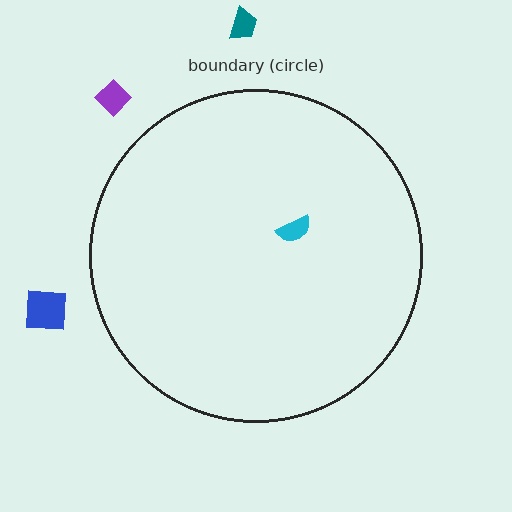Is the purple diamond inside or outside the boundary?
Outside.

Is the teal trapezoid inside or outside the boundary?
Outside.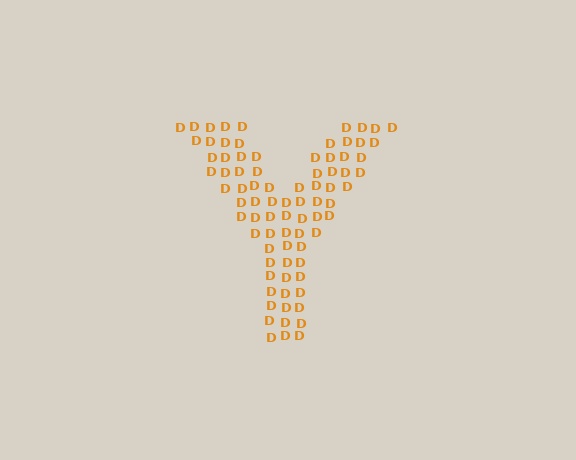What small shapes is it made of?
It is made of small letter D's.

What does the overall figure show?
The overall figure shows the letter Y.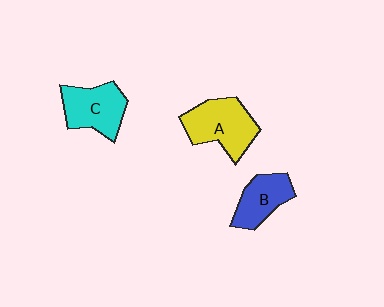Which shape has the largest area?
Shape A (yellow).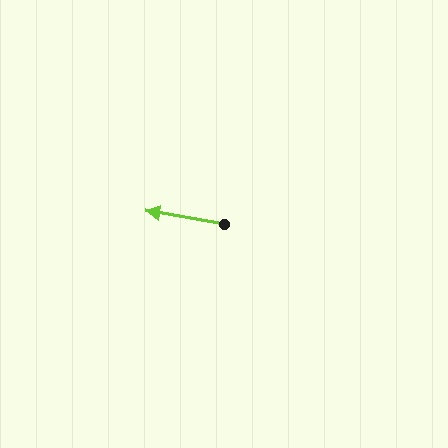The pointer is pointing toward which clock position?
Roughly 9 o'clock.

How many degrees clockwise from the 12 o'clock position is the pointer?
Approximately 280 degrees.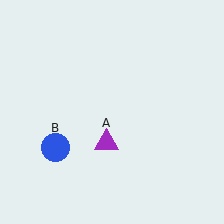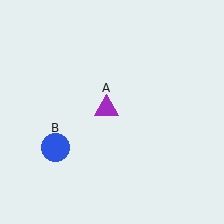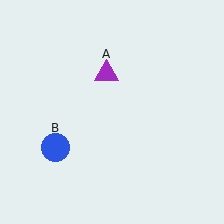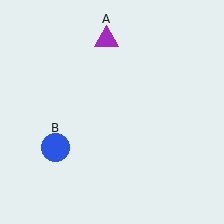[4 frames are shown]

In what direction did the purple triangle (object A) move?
The purple triangle (object A) moved up.